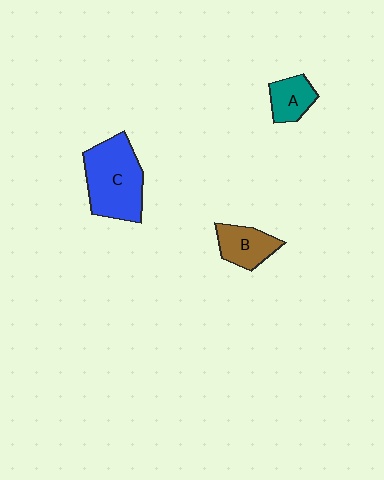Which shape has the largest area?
Shape C (blue).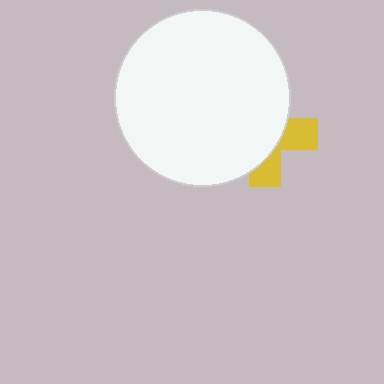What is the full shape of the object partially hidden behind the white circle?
The partially hidden object is a yellow cross.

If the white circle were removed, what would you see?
You would see the complete yellow cross.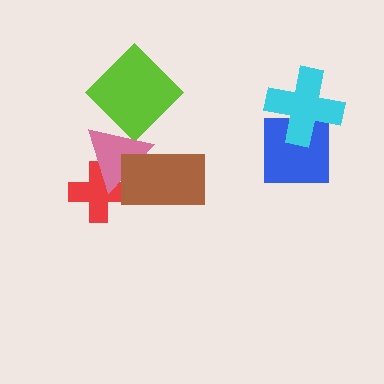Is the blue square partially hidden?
Yes, it is partially covered by another shape.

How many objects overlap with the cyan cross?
1 object overlaps with the cyan cross.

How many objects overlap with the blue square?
1 object overlaps with the blue square.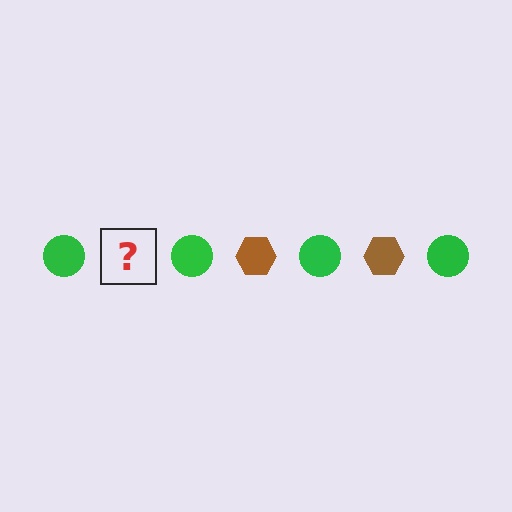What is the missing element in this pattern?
The missing element is a brown hexagon.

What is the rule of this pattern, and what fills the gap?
The rule is that the pattern alternates between green circle and brown hexagon. The gap should be filled with a brown hexagon.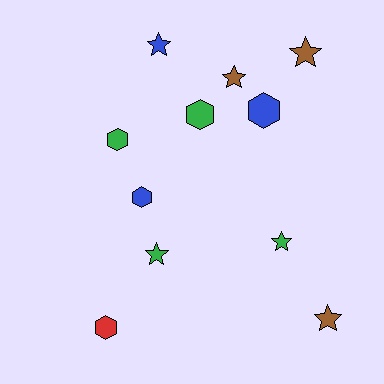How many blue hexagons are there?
There are 2 blue hexagons.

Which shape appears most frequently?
Star, with 6 objects.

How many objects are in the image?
There are 11 objects.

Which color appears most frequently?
Green, with 4 objects.